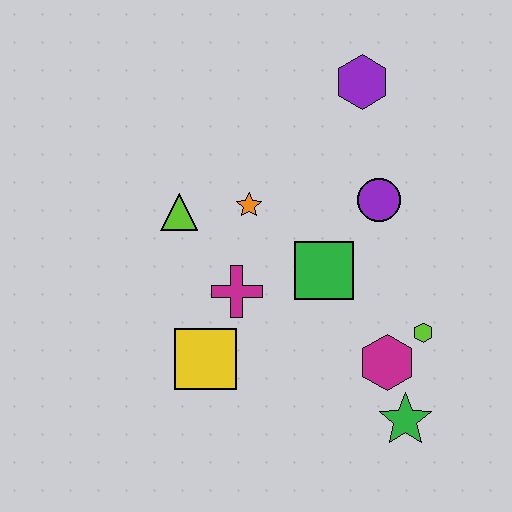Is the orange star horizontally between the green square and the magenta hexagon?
No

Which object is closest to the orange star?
The lime triangle is closest to the orange star.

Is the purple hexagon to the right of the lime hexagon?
No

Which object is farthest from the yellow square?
The purple hexagon is farthest from the yellow square.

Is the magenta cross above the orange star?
No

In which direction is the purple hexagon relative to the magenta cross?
The purple hexagon is above the magenta cross.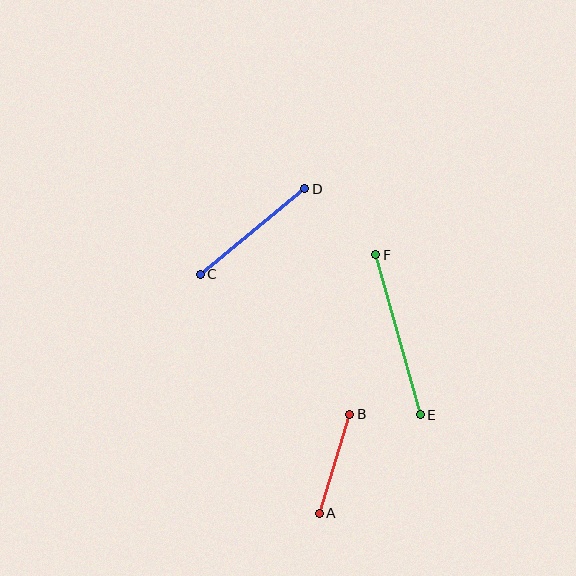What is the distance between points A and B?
The distance is approximately 104 pixels.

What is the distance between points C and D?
The distance is approximately 135 pixels.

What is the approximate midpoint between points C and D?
The midpoint is at approximately (252, 231) pixels.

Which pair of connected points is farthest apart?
Points E and F are farthest apart.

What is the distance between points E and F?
The distance is approximately 166 pixels.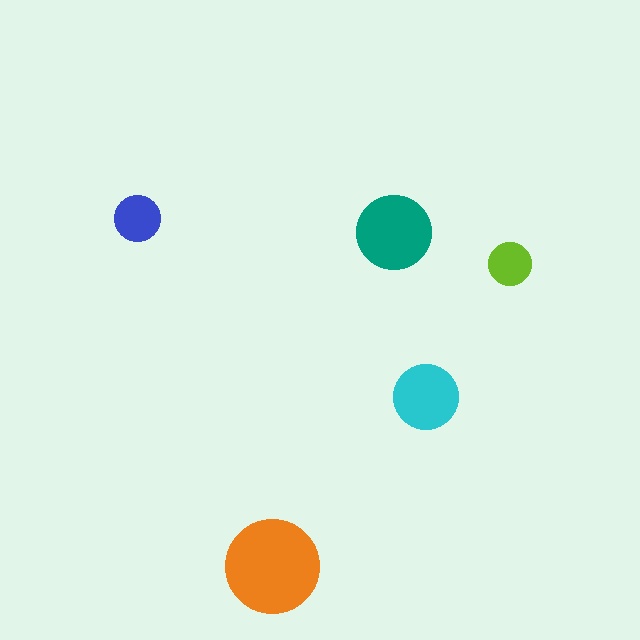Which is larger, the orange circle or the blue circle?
The orange one.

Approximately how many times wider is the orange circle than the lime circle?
About 2 times wider.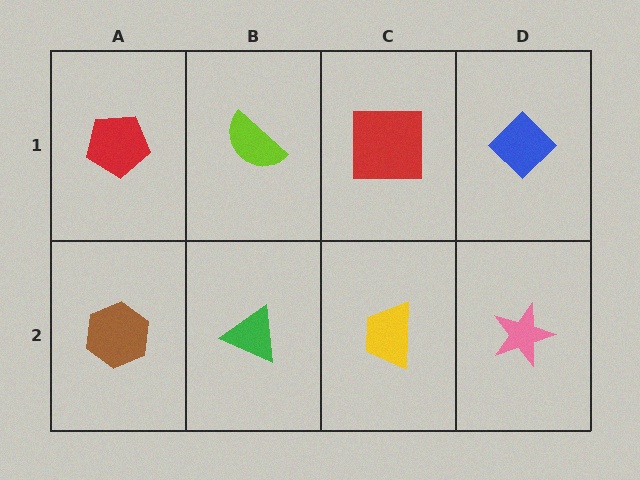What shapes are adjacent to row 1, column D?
A pink star (row 2, column D), a red square (row 1, column C).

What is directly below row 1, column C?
A yellow trapezoid.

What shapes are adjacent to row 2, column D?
A blue diamond (row 1, column D), a yellow trapezoid (row 2, column C).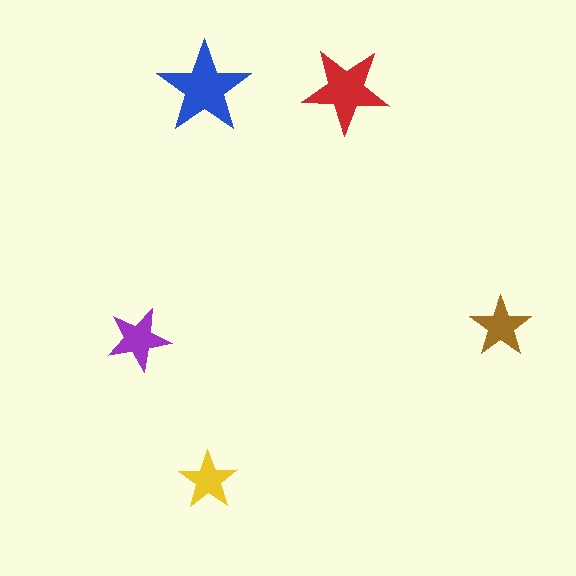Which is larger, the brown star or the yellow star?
The brown one.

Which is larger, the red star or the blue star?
The blue one.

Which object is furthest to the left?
The purple star is leftmost.